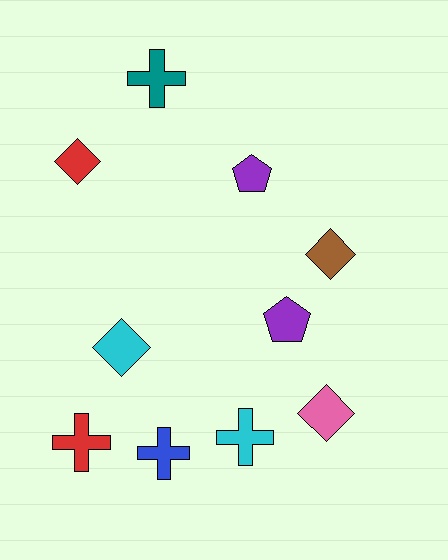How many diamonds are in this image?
There are 4 diamonds.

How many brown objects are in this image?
There is 1 brown object.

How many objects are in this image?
There are 10 objects.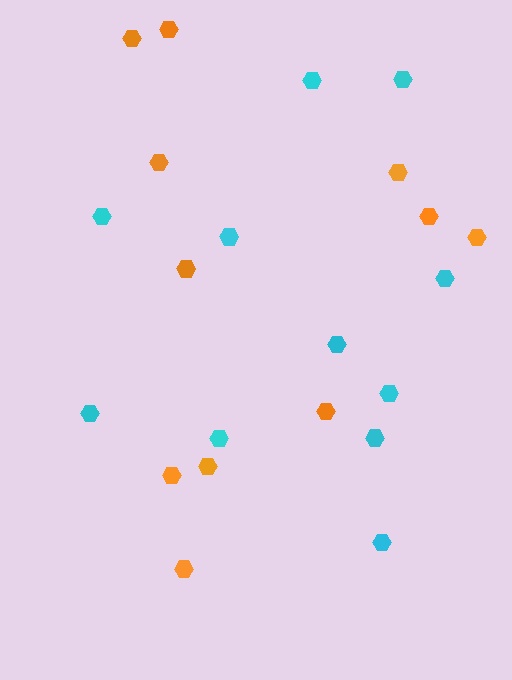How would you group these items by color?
There are 2 groups: one group of orange hexagons (11) and one group of cyan hexagons (11).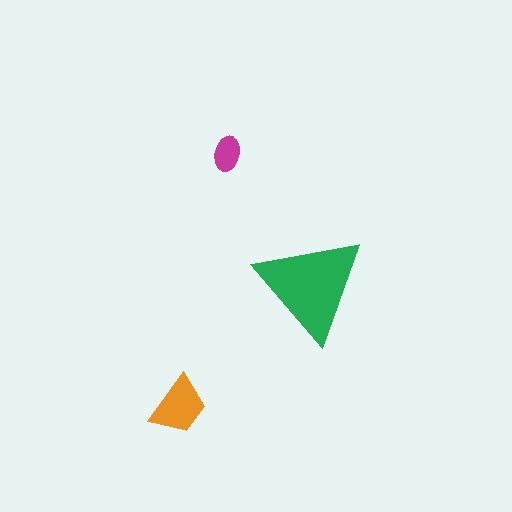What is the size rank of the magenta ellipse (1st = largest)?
3rd.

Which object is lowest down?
The orange trapezoid is bottommost.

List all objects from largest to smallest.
The green triangle, the orange trapezoid, the magenta ellipse.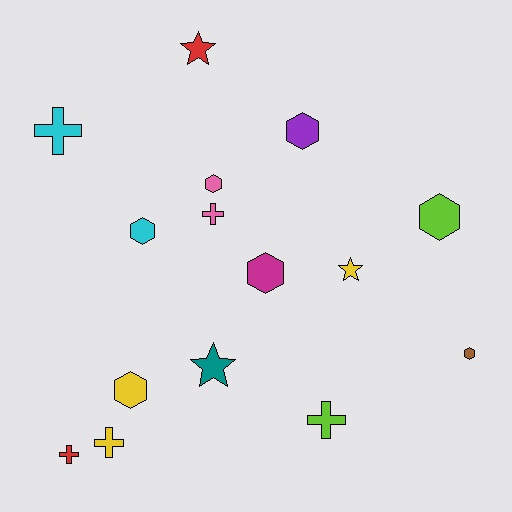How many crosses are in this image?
There are 5 crosses.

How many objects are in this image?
There are 15 objects.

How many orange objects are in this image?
There are no orange objects.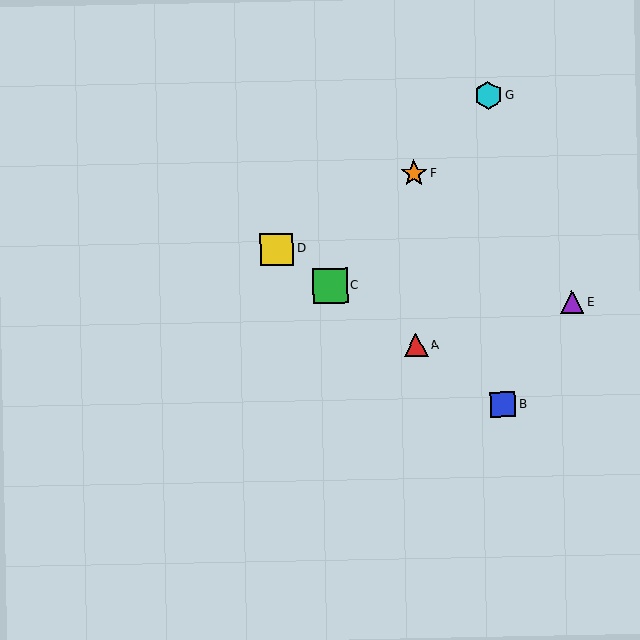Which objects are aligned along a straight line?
Objects A, B, C, D are aligned along a straight line.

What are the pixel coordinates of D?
Object D is at (277, 249).